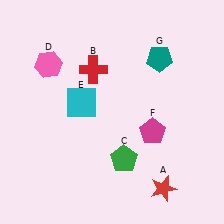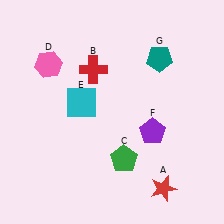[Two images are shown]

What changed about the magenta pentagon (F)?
In Image 1, F is magenta. In Image 2, it changed to purple.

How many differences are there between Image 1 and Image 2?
There is 1 difference between the two images.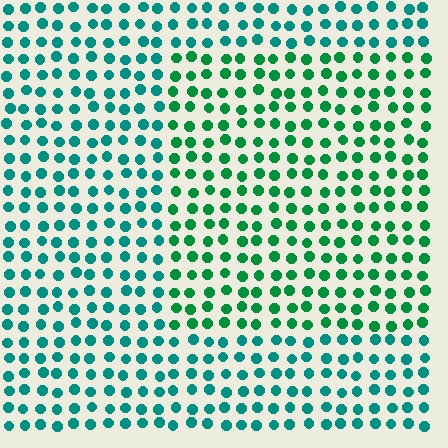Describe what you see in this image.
The image is filled with small teal elements in a uniform arrangement. A rectangle-shaped region is visible where the elements are tinted to a slightly different hue, forming a subtle color boundary.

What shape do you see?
I see a rectangle.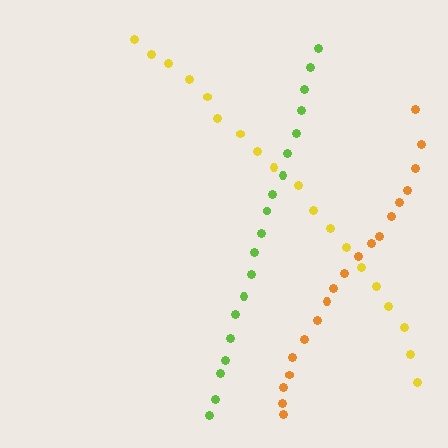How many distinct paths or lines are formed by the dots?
There are 3 distinct paths.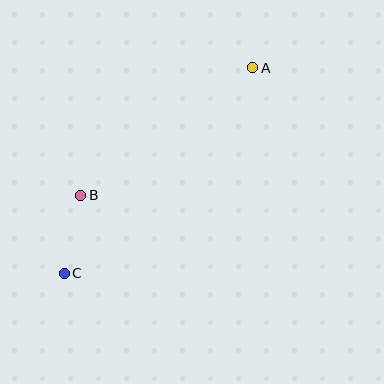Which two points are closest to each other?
Points B and C are closest to each other.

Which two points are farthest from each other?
Points A and C are farthest from each other.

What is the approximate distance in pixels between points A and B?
The distance between A and B is approximately 214 pixels.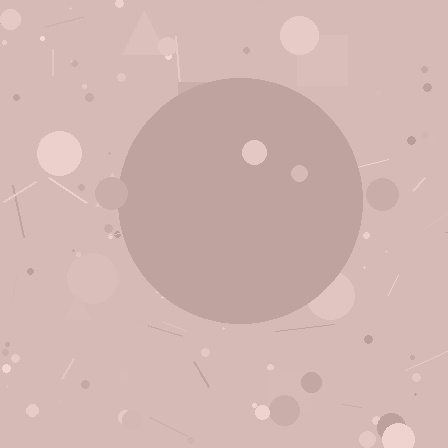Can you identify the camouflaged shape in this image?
The camouflaged shape is a circle.